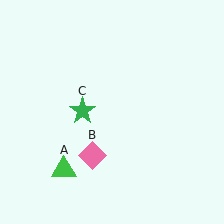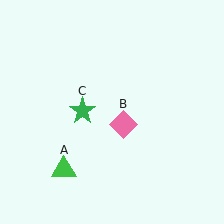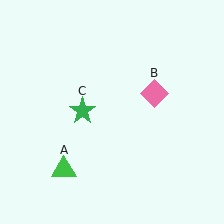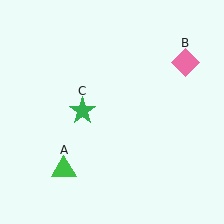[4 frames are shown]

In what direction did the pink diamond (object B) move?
The pink diamond (object B) moved up and to the right.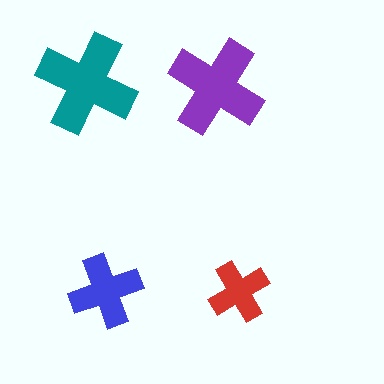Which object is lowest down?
The red cross is bottommost.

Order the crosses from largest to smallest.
the teal one, the purple one, the blue one, the red one.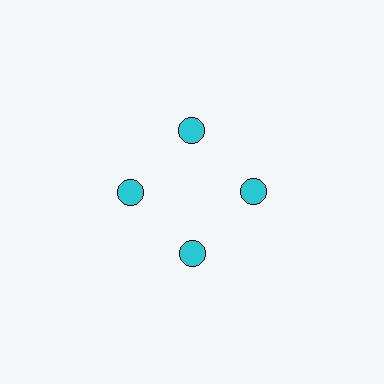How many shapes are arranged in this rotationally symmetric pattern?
There are 4 shapes, arranged in 4 groups of 1.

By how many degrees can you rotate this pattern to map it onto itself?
The pattern maps onto itself every 90 degrees of rotation.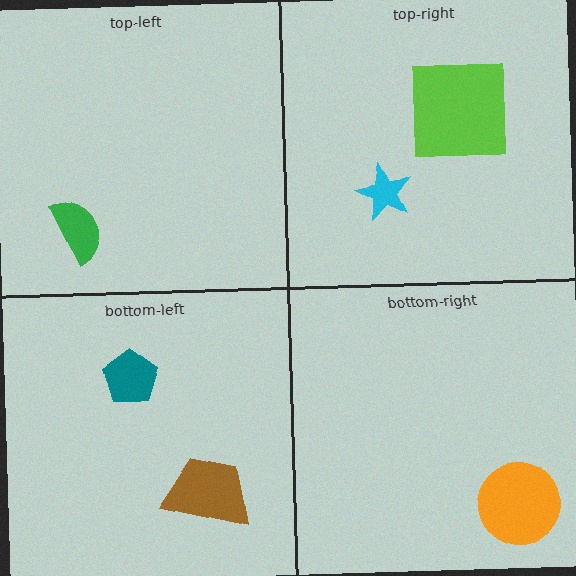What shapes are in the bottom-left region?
The teal pentagon, the brown trapezoid.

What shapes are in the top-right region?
The cyan star, the lime square.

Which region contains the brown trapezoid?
The bottom-left region.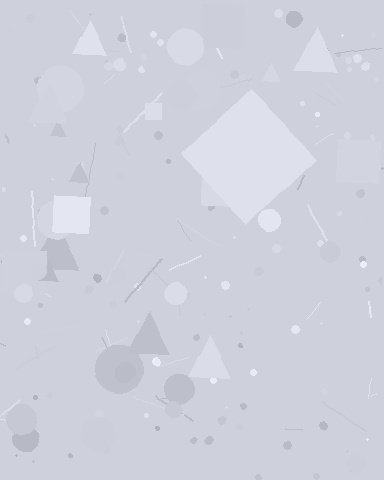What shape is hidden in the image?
A diamond is hidden in the image.